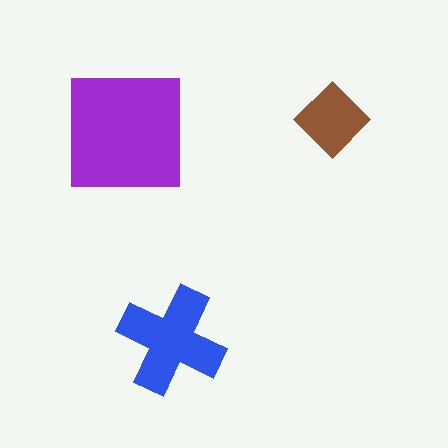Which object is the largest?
The purple square.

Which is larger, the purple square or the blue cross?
The purple square.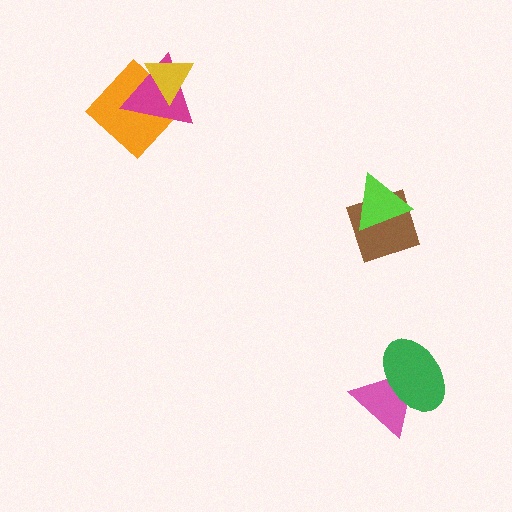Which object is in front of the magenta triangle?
The yellow triangle is in front of the magenta triangle.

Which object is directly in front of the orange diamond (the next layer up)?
The magenta triangle is directly in front of the orange diamond.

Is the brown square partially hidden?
Yes, it is partially covered by another shape.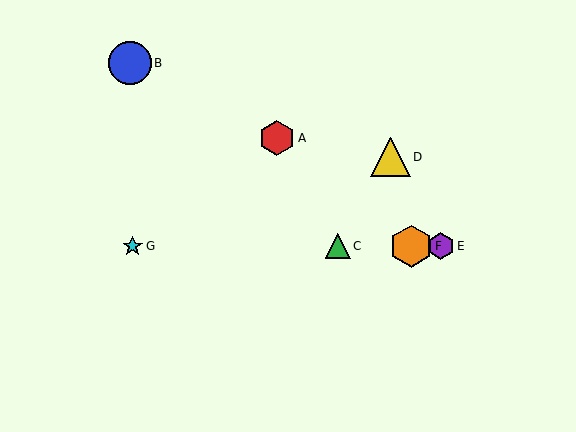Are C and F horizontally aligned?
Yes, both are at y≈246.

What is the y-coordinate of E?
Object E is at y≈246.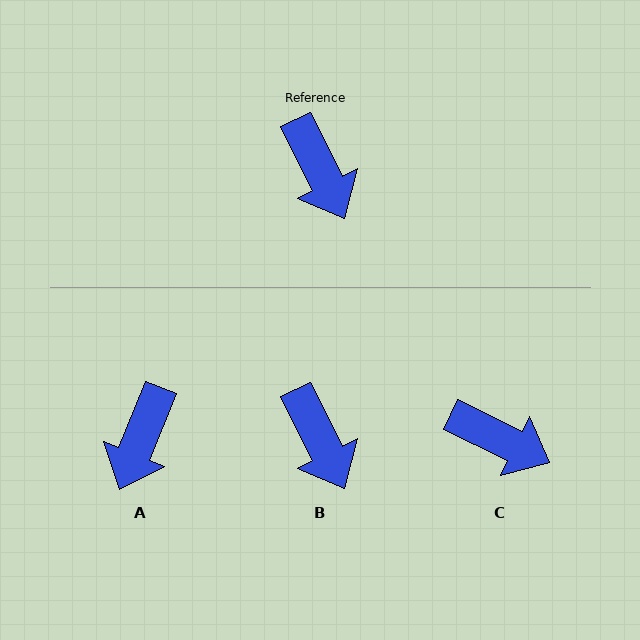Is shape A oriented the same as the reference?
No, it is off by about 49 degrees.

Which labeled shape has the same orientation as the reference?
B.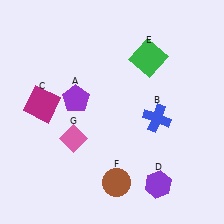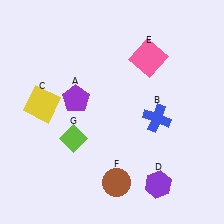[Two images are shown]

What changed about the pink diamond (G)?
In Image 1, G is pink. In Image 2, it changed to lime.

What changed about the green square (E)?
In Image 1, E is green. In Image 2, it changed to pink.